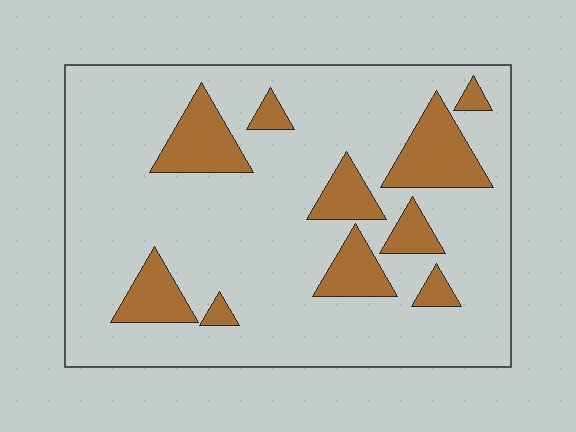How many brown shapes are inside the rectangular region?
10.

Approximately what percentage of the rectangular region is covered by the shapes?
Approximately 20%.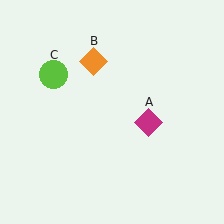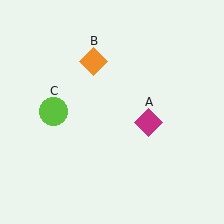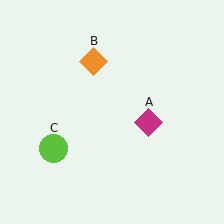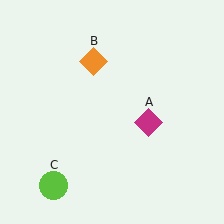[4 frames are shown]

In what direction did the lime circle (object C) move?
The lime circle (object C) moved down.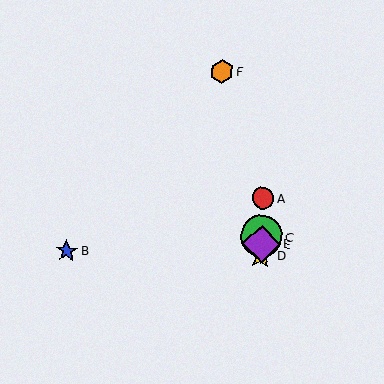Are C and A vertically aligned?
Yes, both are at x≈261.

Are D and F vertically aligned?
No, D is at x≈261 and F is at x≈222.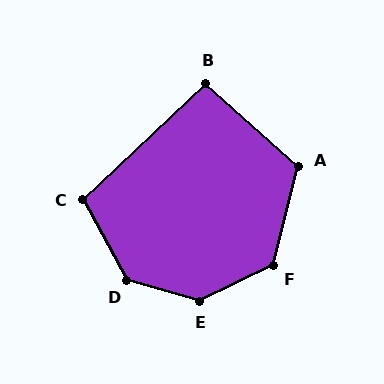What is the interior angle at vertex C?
Approximately 105 degrees (obtuse).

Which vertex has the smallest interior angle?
B, at approximately 95 degrees.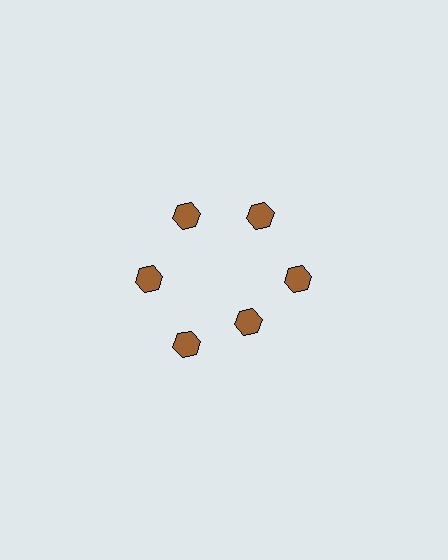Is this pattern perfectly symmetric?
No. The 6 brown hexagons are arranged in a ring, but one element near the 5 o'clock position is pulled inward toward the center, breaking the 6-fold rotational symmetry.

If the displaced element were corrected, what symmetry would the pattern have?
It would have 6-fold rotational symmetry — the pattern would map onto itself every 60 degrees.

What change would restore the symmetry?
The symmetry would be restored by moving it outward, back onto the ring so that all 6 hexagons sit at equal angles and equal distance from the center.